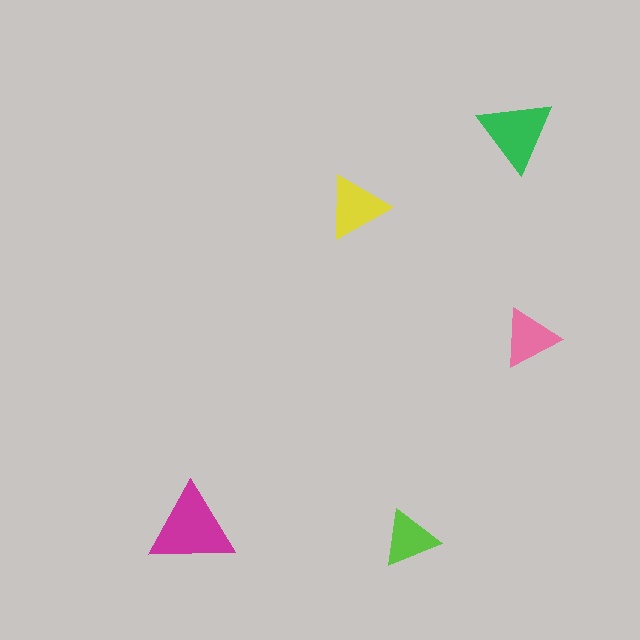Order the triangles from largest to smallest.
the magenta one, the green one, the yellow one, the pink one, the lime one.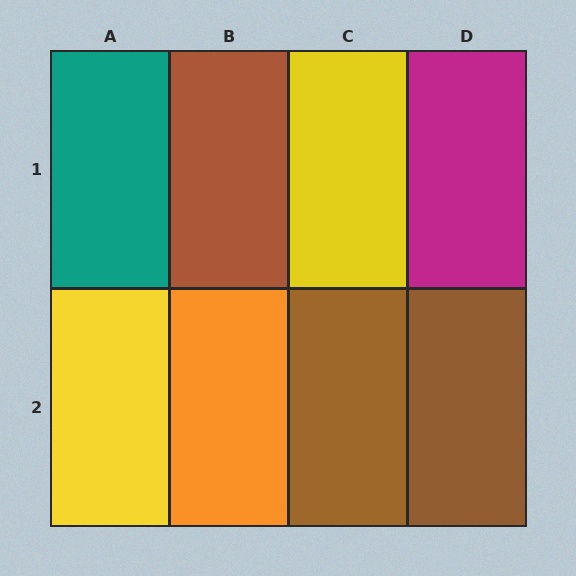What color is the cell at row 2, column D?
Brown.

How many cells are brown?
3 cells are brown.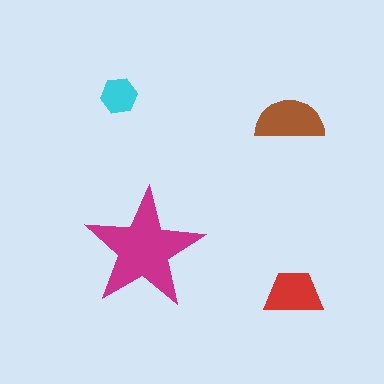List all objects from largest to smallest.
The magenta star, the brown semicircle, the red trapezoid, the cyan hexagon.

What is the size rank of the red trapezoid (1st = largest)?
3rd.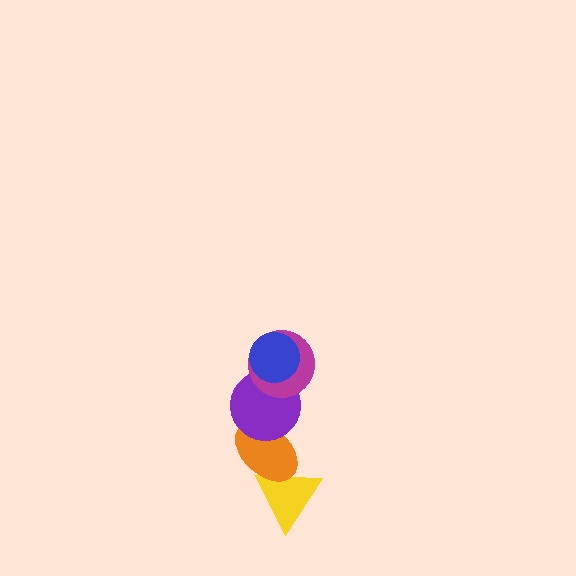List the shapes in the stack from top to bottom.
From top to bottom: the blue circle, the magenta circle, the purple circle, the orange ellipse, the yellow triangle.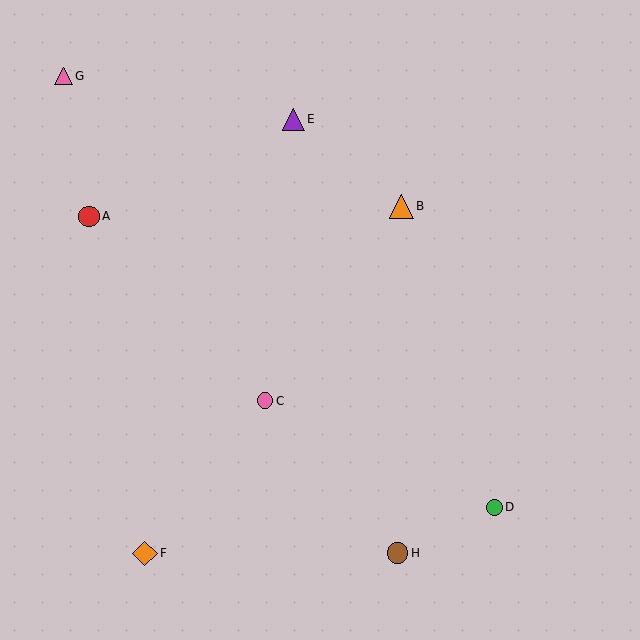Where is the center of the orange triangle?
The center of the orange triangle is at (401, 206).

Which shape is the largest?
The orange diamond (labeled F) is the largest.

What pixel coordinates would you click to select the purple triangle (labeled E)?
Click at (293, 119) to select the purple triangle E.